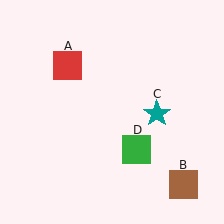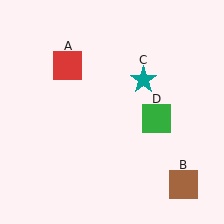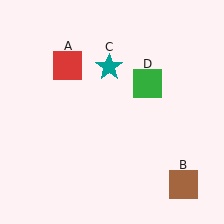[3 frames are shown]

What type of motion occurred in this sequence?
The teal star (object C), green square (object D) rotated counterclockwise around the center of the scene.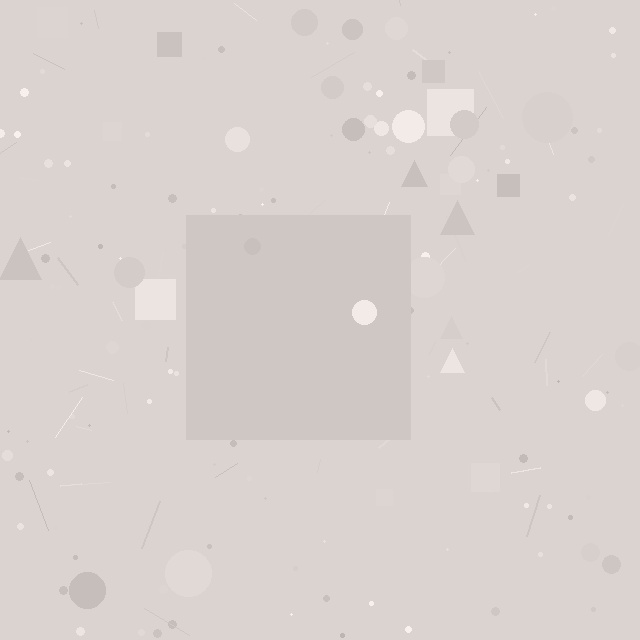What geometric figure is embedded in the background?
A square is embedded in the background.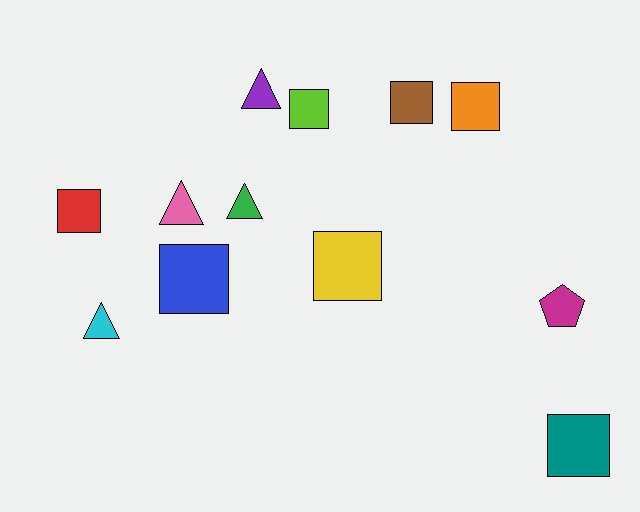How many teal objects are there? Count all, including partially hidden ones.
There is 1 teal object.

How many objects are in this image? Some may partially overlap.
There are 12 objects.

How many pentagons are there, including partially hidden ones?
There is 1 pentagon.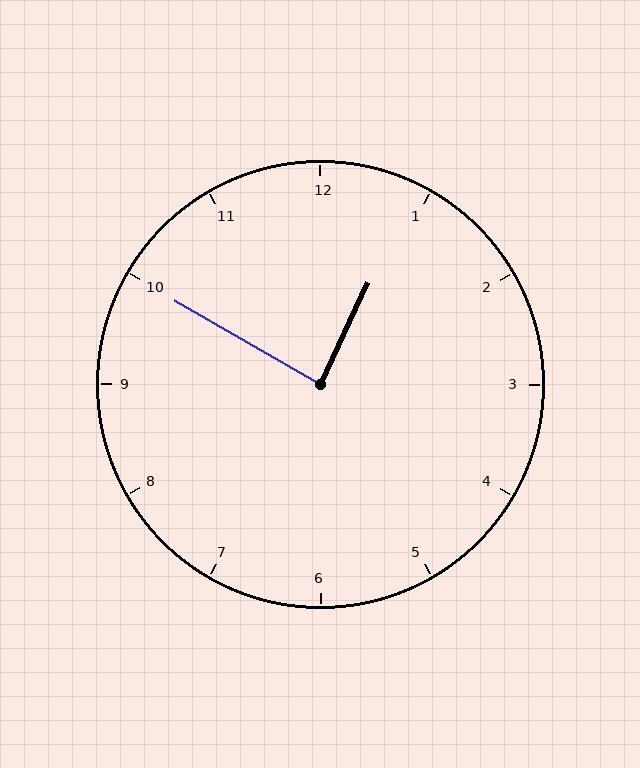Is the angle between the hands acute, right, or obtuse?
It is right.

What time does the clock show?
12:50.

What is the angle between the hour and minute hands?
Approximately 85 degrees.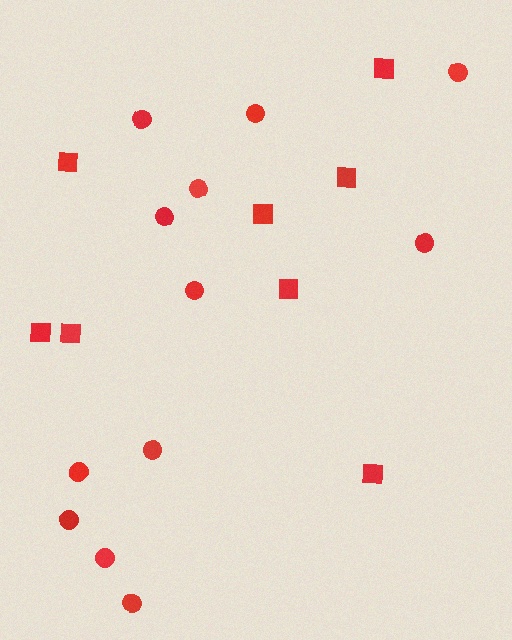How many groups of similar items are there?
There are 2 groups: one group of circles (12) and one group of squares (8).